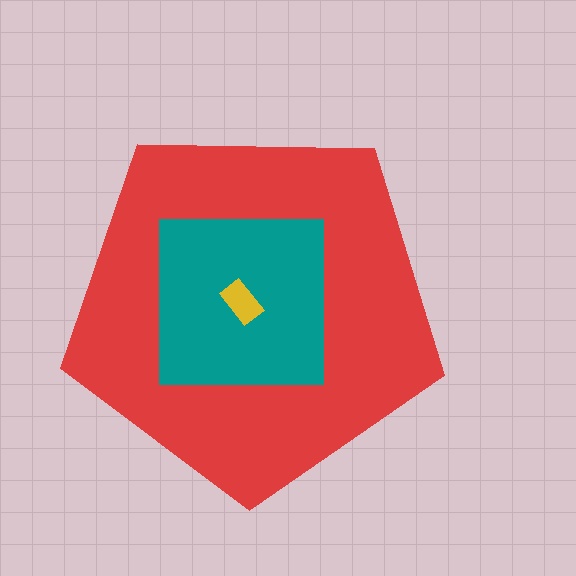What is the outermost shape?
The red pentagon.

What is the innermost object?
The yellow rectangle.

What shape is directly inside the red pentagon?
The teal square.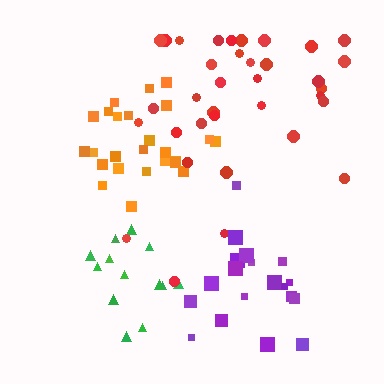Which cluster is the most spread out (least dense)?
Red.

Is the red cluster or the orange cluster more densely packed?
Orange.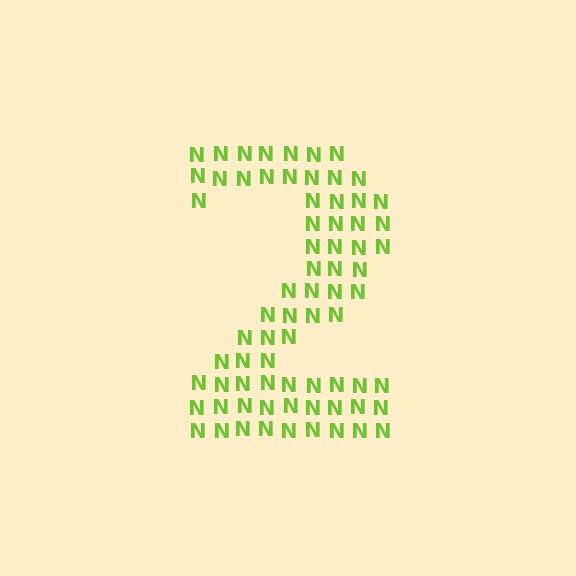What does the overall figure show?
The overall figure shows the digit 2.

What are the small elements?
The small elements are letter N's.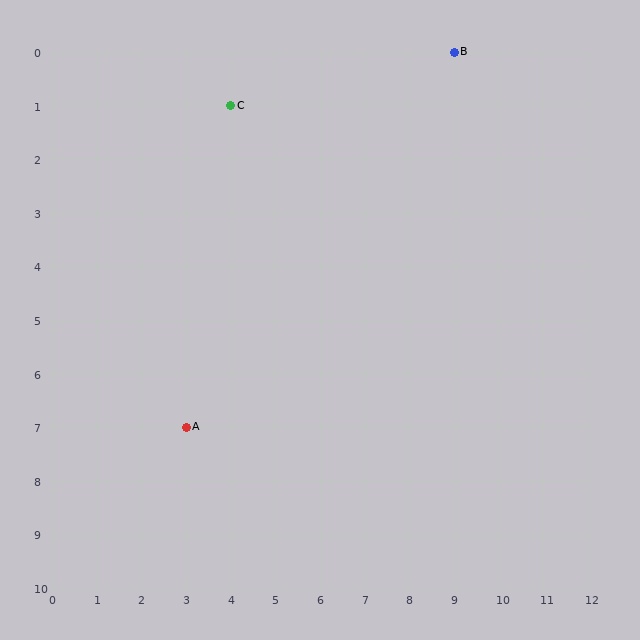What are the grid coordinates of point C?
Point C is at grid coordinates (4, 1).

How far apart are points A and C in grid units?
Points A and C are 1 column and 6 rows apart (about 6.1 grid units diagonally).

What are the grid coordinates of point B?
Point B is at grid coordinates (9, 0).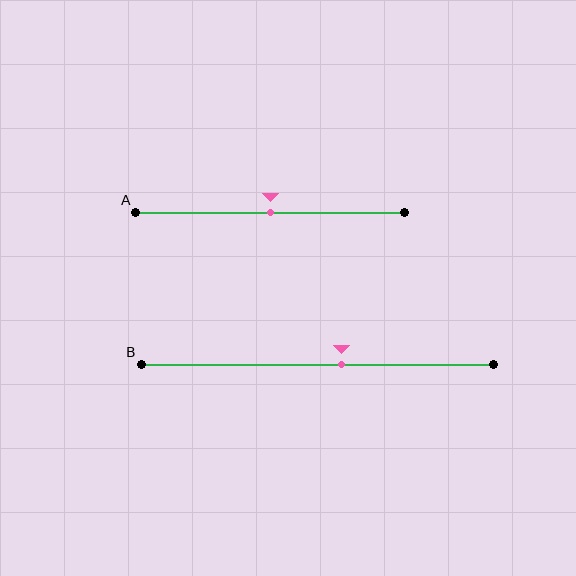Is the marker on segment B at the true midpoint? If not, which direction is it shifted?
No, the marker on segment B is shifted to the right by about 7% of the segment length.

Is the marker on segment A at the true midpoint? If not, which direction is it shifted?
Yes, the marker on segment A is at the true midpoint.